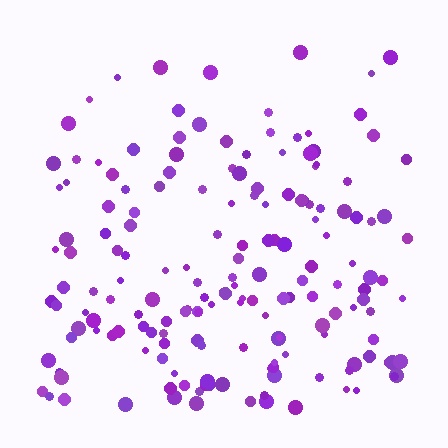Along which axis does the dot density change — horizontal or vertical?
Vertical.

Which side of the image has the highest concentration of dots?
The bottom.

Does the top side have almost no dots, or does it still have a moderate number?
Still a moderate number, just noticeably fewer than the bottom.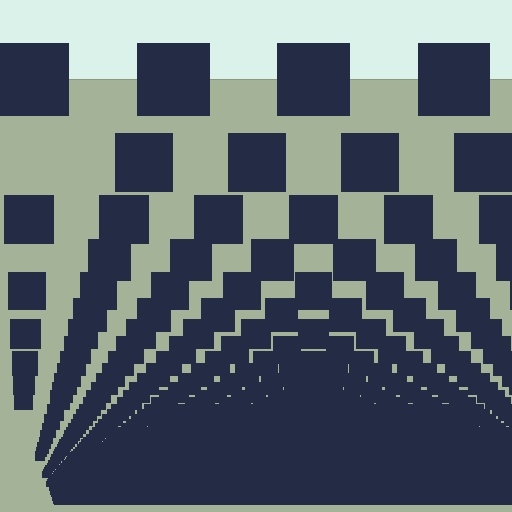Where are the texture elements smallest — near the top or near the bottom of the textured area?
Near the bottom.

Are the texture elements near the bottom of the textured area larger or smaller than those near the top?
Smaller. The gradient is inverted — elements near the bottom are smaller and denser.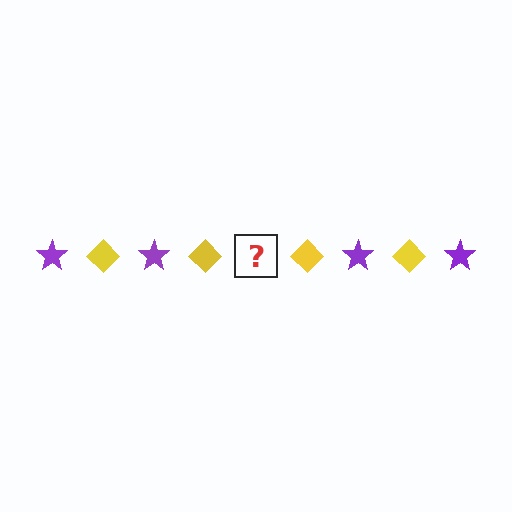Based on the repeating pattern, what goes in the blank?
The blank should be a purple star.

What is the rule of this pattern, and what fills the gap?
The rule is that the pattern alternates between purple star and yellow diamond. The gap should be filled with a purple star.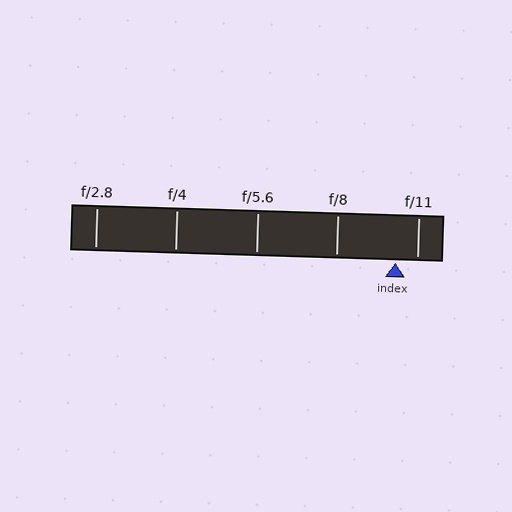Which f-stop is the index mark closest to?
The index mark is closest to f/11.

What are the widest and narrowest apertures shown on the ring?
The widest aperture shown is f/2.8 and the narrowest is f/11.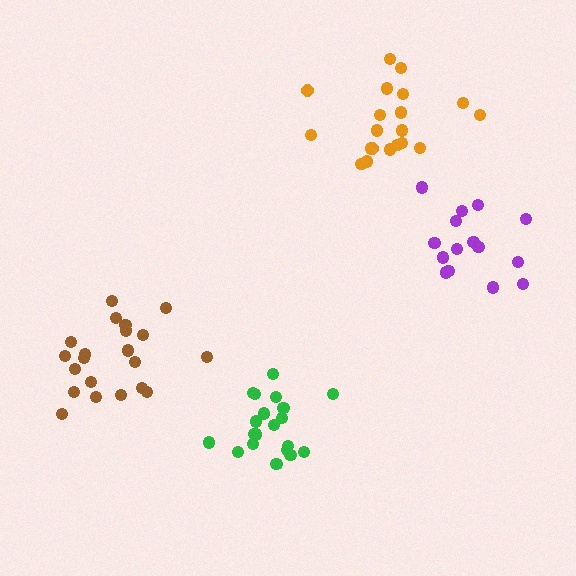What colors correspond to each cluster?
The clusters are colored: brown, orange, green, purple.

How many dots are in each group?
Group 1: 21 dots, Group 2: 20 dots, Group 3: 20 dots, Group 4: 15 dots (76 total).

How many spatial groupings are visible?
There are 4 spatial groupings.